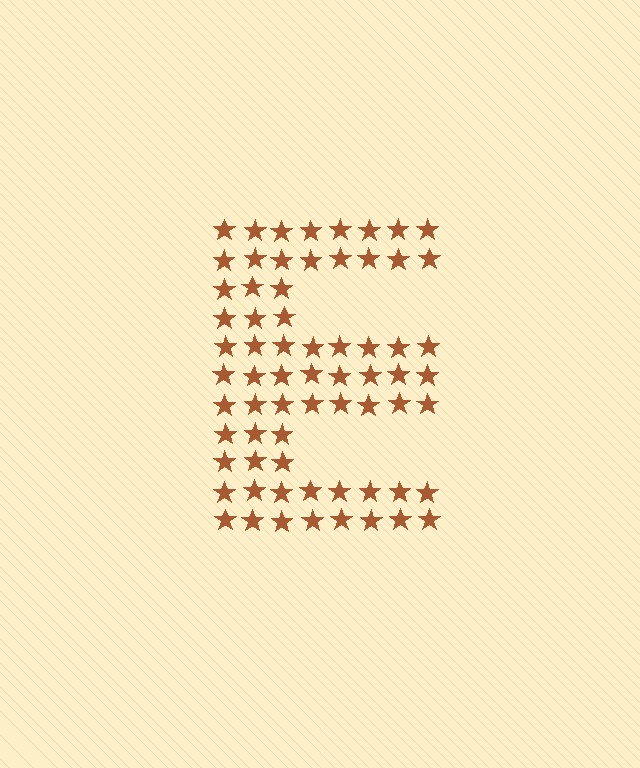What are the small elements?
The small elements are stars.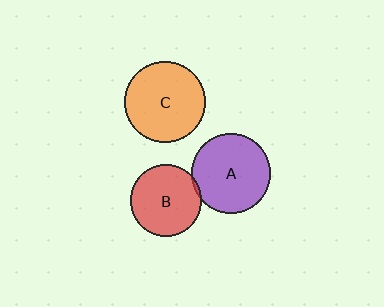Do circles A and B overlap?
Yes.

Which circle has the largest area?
Circle C (orange).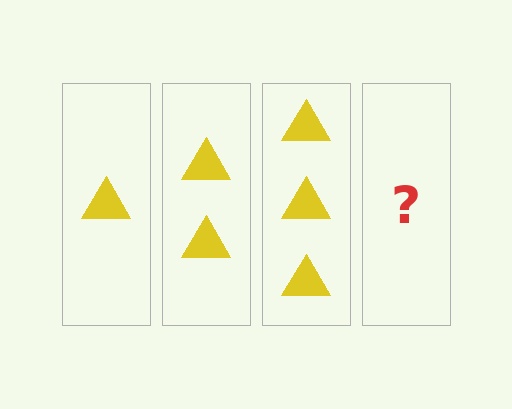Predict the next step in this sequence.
The next step is 4 triangles.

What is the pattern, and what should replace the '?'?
The pattern is that each step adds one more triangle. The '?' should be 4 triangles.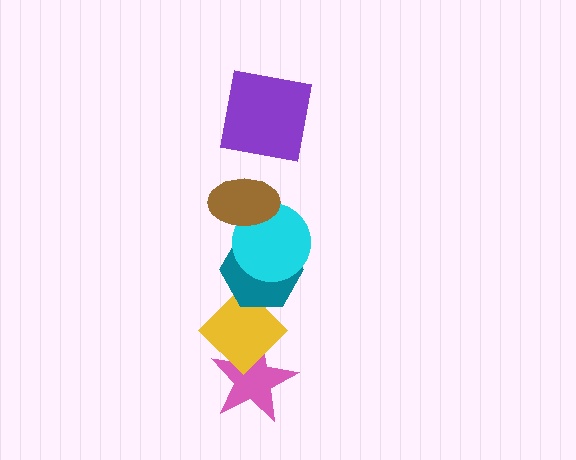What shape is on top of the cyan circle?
The brown ellipse is on top of the cyan circle.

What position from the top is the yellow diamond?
The yellow diamond is 5th from the top.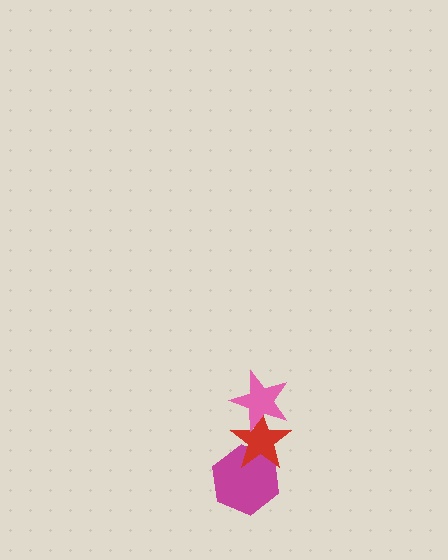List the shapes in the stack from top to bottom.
From top to bottom: the pink star, the red star, the magenta hexagon.